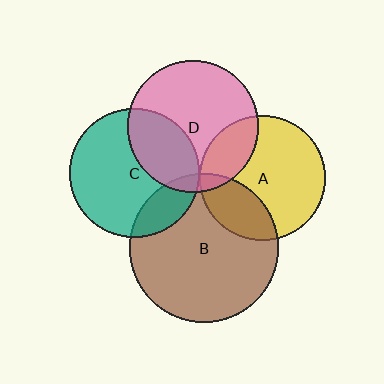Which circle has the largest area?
Circle B (brown).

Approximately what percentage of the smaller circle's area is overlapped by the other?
Approximately 30%.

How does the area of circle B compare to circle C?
Approximately 1.3 times.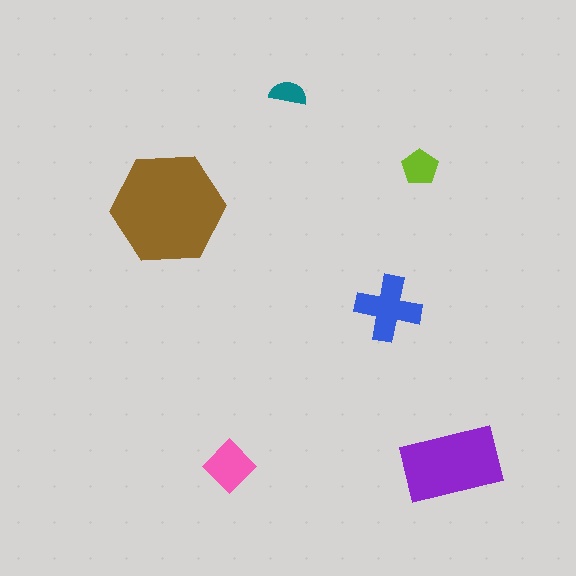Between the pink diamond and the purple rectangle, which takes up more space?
The purple rectangle.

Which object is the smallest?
The teal semicircle.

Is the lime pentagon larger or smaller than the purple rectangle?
Smaller.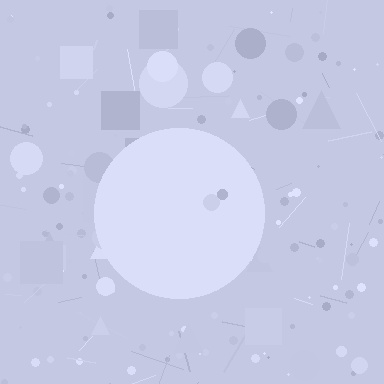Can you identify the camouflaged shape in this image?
The camouflaged shape is a circle.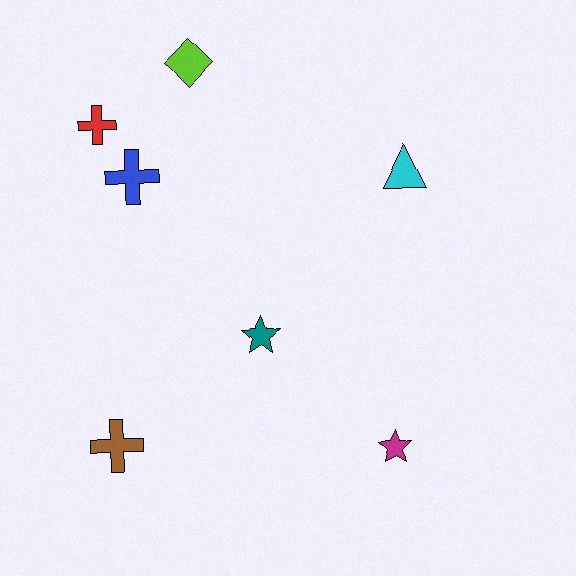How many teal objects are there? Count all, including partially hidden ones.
There is 1 teal object.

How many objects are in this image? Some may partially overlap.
There are 7 objects.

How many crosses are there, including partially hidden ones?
There are 3 crosses.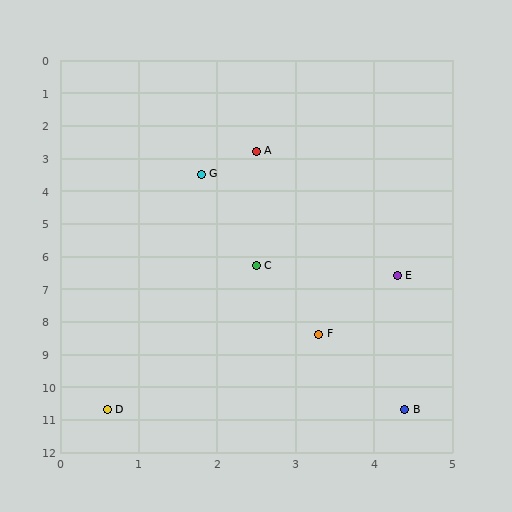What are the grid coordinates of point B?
Point B is at approximately (4.4, 10.7).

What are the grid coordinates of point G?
Point G is at approximately (1.8, 3.5).